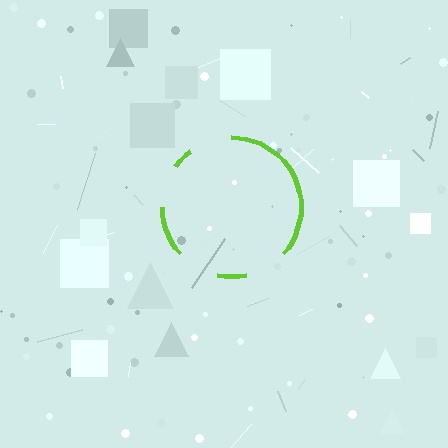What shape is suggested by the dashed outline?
The dashed outline suggests a circle.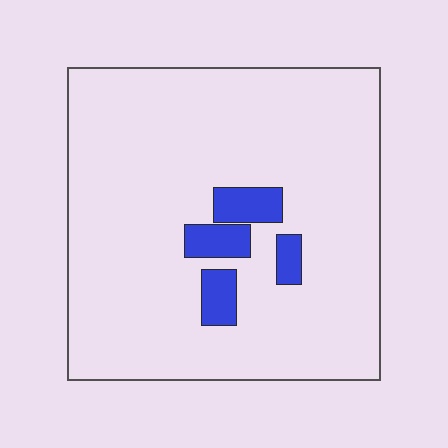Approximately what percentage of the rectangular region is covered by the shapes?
Approximately 10%.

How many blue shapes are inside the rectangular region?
4.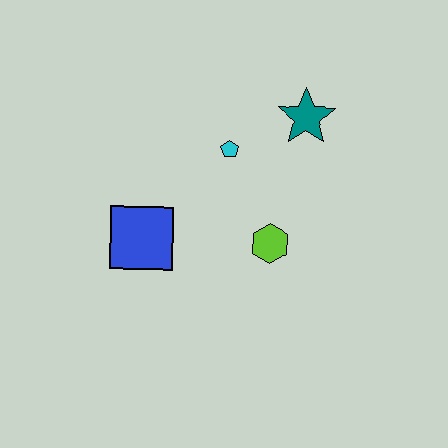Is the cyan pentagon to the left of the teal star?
Yes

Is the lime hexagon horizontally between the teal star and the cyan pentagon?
Yes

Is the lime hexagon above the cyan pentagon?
No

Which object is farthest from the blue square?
The teal star is farthest from the blue square.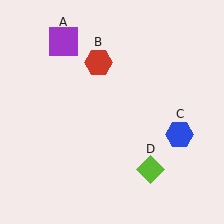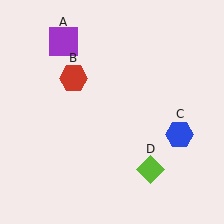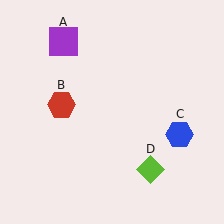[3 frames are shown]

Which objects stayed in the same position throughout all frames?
Purple square (object A) and blue hexagon (object C) and lime diamond (object D) remained stationary.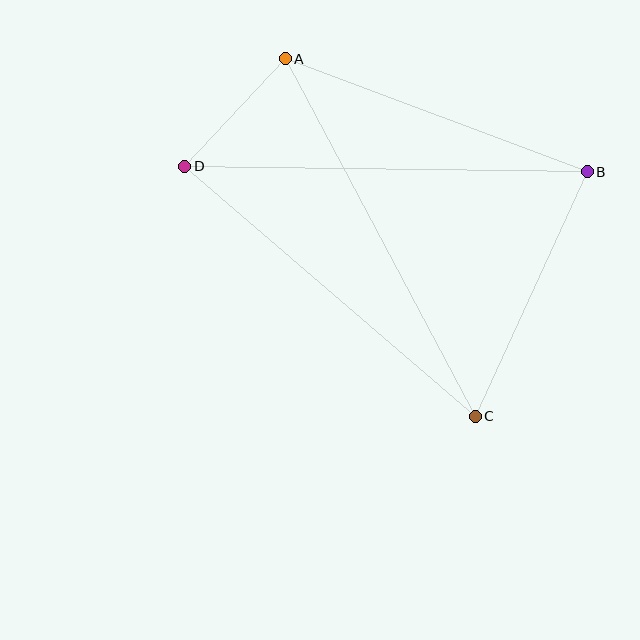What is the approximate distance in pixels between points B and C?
The distance between B and C is approximately 269 pixels.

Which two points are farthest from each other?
Points A and C are farthest from each other.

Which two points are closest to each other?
Points A and D are closest to each other.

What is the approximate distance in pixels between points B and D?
The distance between B and D is approximately 403 pixels.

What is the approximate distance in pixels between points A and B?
The distance between A and B is approximately 323 pixels.